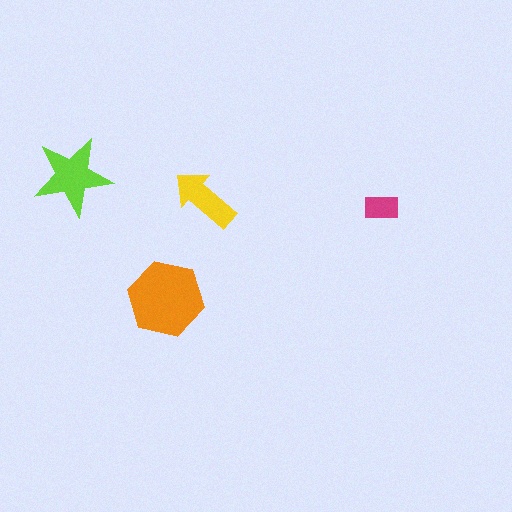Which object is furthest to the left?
The lime star is leftmost.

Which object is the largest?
The orange hexagon.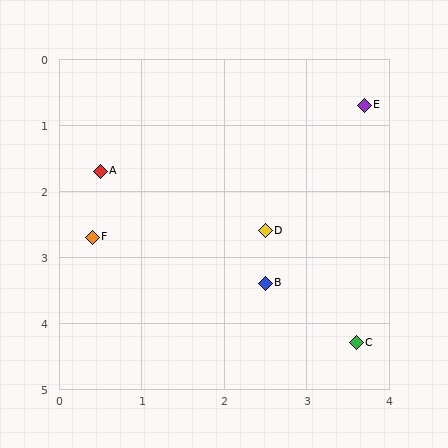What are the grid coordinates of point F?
Point F is at approximately (0.4, 2.7).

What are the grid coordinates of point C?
Point C is at approximately (3.6, 4.3).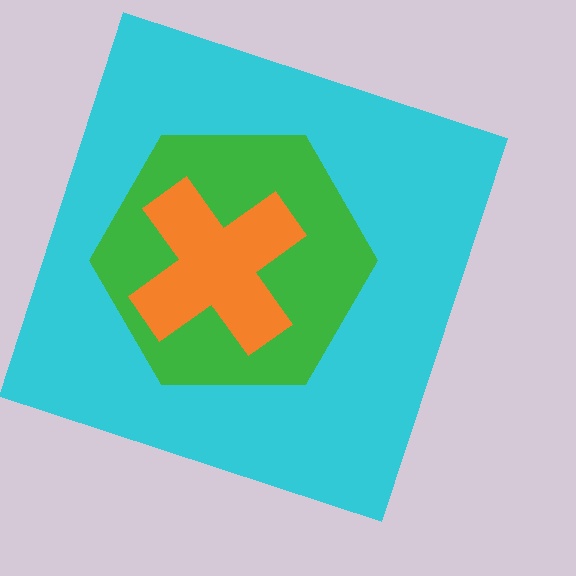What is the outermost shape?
The cyan square.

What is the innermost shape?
The orange cross.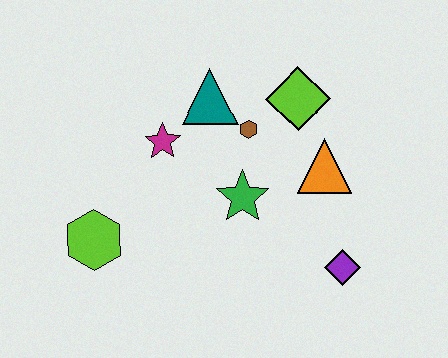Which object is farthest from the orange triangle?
The lime hexagon is farthest from the orange triangle.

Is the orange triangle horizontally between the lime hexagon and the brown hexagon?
No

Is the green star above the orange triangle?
No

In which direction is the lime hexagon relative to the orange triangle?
The lime hexagon is to the left of the orange triangle.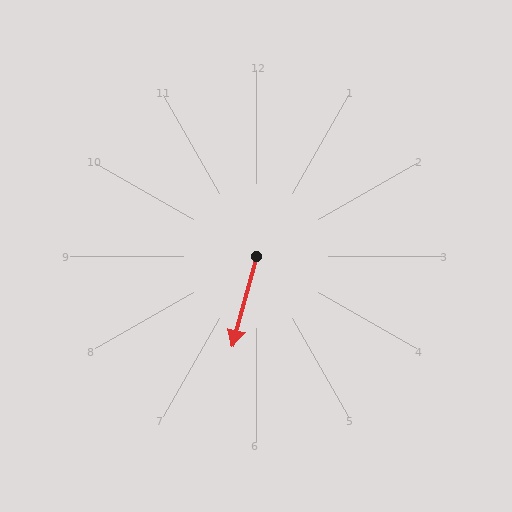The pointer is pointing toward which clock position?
Roughly 6 o'clock.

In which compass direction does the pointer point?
South.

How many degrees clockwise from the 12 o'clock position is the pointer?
Approximately 195 degrees.